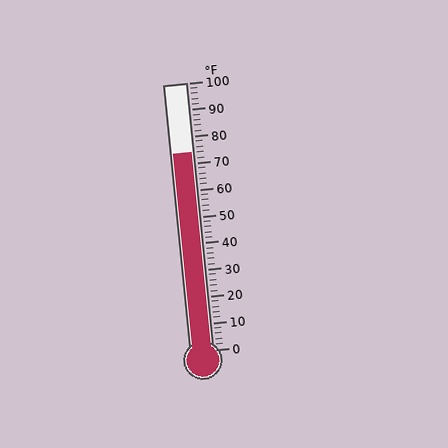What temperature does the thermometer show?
The thermometer shows approximately 74°F.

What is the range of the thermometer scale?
The thermometer scale ranges from 0°F to 100°F.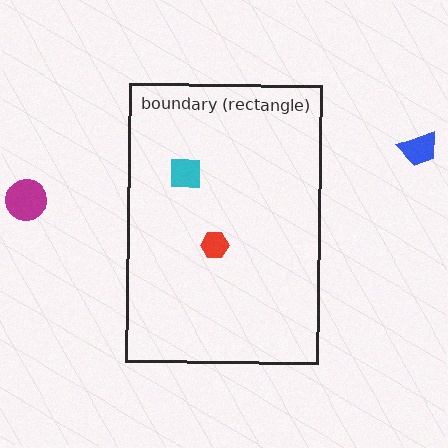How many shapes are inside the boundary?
2 inside, 2 outside.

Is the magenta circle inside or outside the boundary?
Outside.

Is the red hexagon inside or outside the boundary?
Inside.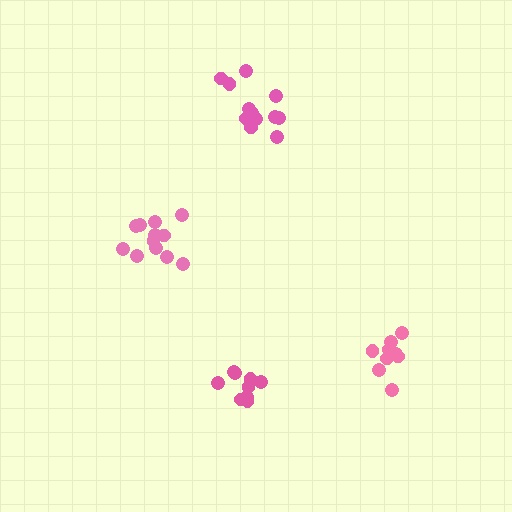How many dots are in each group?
Group 1: 9 dots, Group 2: 12 dots, Group 3: 9 dots, Group 4: 12 dots (42 total).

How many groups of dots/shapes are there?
There are 4 groups.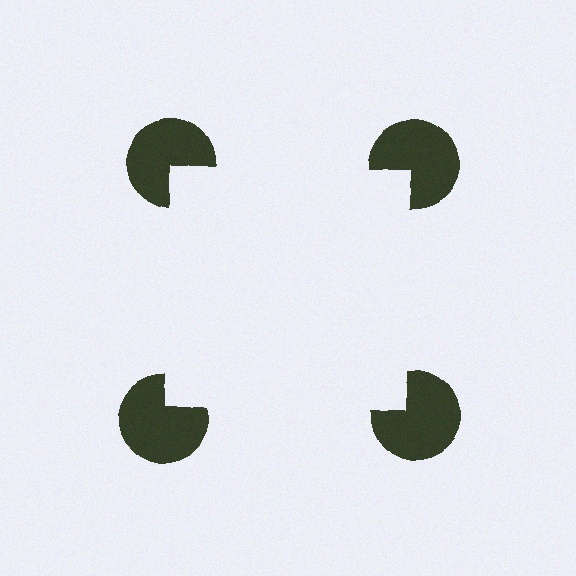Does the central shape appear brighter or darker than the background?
It typically appears slightly brighter than the background, even though no actual brightness change is drawn.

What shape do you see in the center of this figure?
An illusory square — its edges are inferred from the aligned wedge cuts in the pac-man discs, not physically drawn.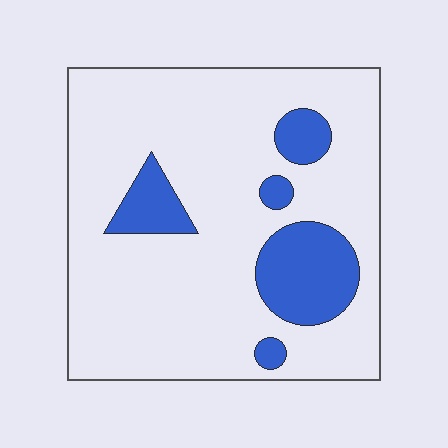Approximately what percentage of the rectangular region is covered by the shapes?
Approximately 15%.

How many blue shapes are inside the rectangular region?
5.